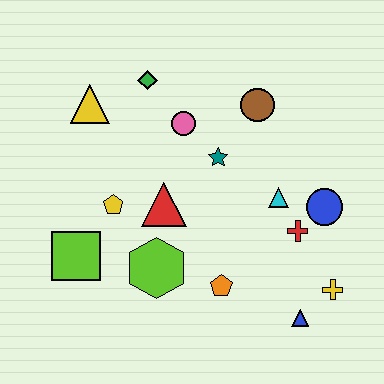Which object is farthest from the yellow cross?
The yellow triangle is farthest from the yellow cross.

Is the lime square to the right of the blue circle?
No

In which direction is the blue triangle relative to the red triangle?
The blue triangle is to the right of the red triangle.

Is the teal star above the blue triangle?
Yes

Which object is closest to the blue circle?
The red cross is closest to the blue circle.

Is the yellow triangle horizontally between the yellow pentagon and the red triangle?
No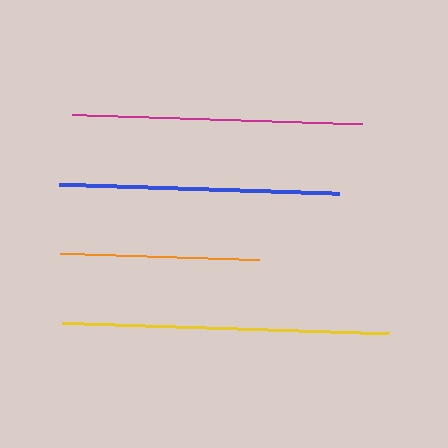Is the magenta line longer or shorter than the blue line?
The magenta line is longer than the blue line.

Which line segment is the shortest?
The orange line is the shortest at approximately 199 pixels.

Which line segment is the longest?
The yellow line is the longest at approximately 327 pixels.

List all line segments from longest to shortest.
From longest to shortest: yellow, magenta, blue, orange.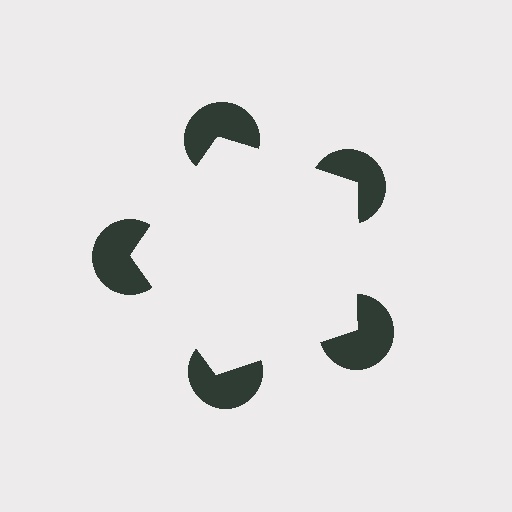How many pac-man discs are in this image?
There are 5 — one at each vertex of the illusory pentagon.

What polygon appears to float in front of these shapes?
An illusory pentagon — its edges are inferred from the aligned wedge cuts in the pac-man discs, not physically drawn.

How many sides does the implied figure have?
5 sides.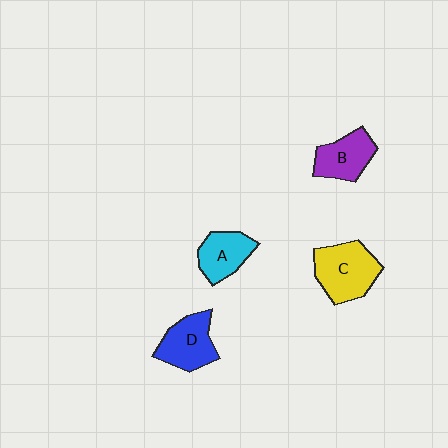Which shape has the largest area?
Shape C (yellow).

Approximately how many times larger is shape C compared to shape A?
Approximately 1.5 times.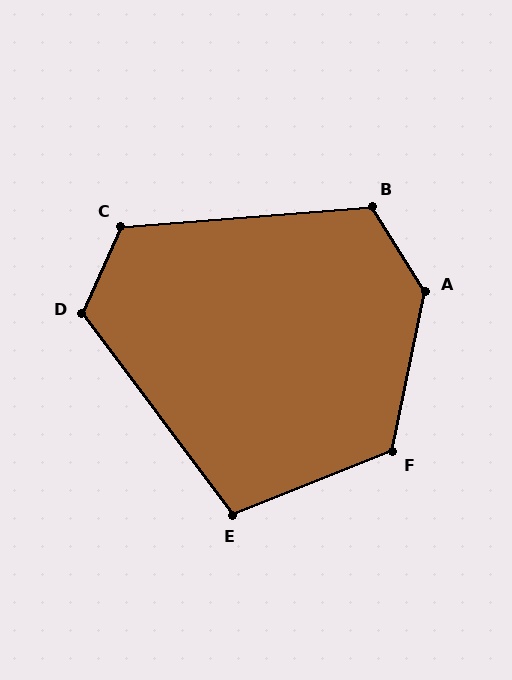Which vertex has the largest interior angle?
A, at approximately 136 degrees.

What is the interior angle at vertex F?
Approximately 123 degrees (obtuse).